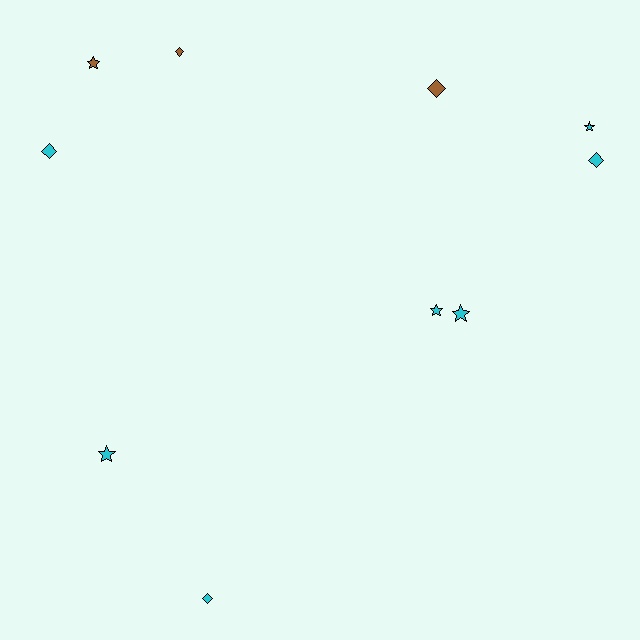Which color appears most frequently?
Cyan, with 7 objects.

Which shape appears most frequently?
Diamond, with 5 objects.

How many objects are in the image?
There are 10 objects.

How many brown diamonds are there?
There are 2 brown diamonds.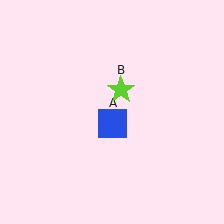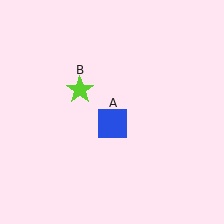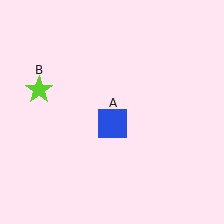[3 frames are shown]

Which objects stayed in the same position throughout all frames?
Blue square (object A) remained stationary.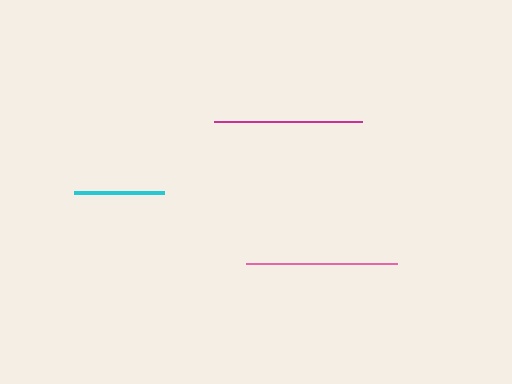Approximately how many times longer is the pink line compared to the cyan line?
The pink line is approximately 1.7 times the length of the cyan line.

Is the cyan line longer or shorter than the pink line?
The pink line is longer than the cyan line.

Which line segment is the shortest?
The cyan line is the shortest at approximately 90 pixels.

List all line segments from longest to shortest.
From longest to shortest: pink, magenta, cyan.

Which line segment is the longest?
The pink line is the longest at approximately 152 pixels.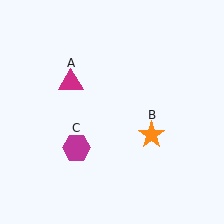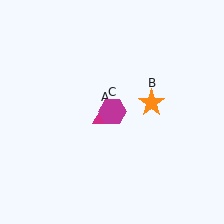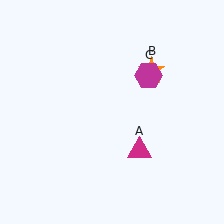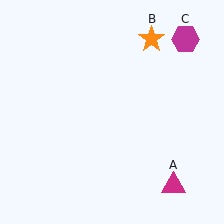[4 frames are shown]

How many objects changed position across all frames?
3 objects changed position: magenta triangle (object A), orange star (object B), magenta hexagon (object C).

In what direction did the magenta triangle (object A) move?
The magenta triangle (object A) moved down and to the right.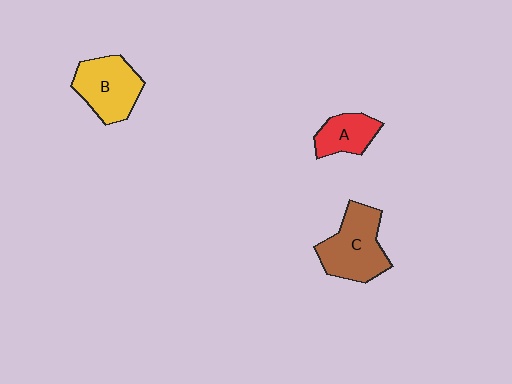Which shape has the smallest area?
Shape A (red).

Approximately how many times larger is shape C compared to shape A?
Approximately 1.8 times.